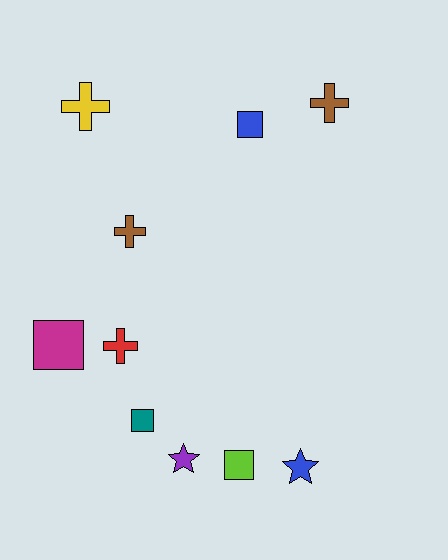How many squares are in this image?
There are 4 squares.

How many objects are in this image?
There are 10 objects.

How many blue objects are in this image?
There are 2 blue objects.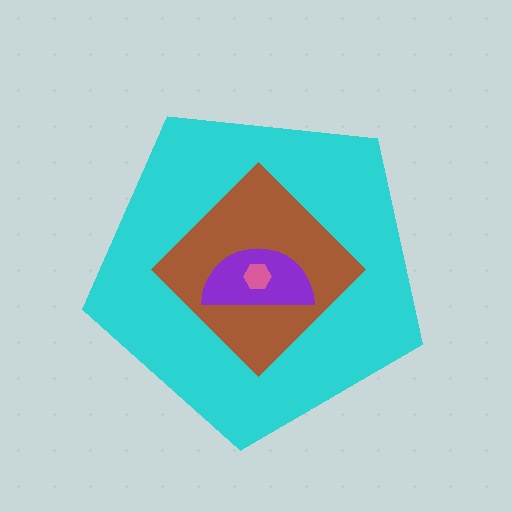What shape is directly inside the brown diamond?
The purple semicircle.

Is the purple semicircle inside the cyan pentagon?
Yes.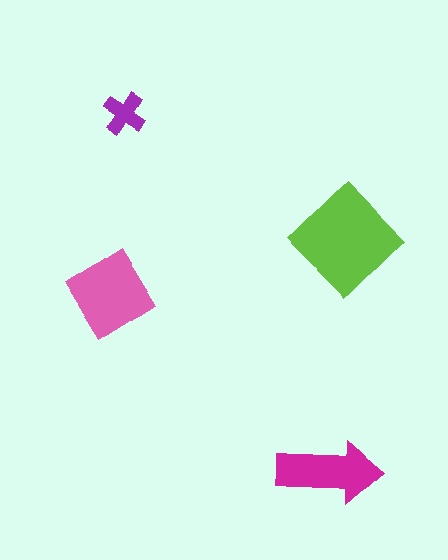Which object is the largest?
The lime diamond.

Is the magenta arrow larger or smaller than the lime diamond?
Smaller.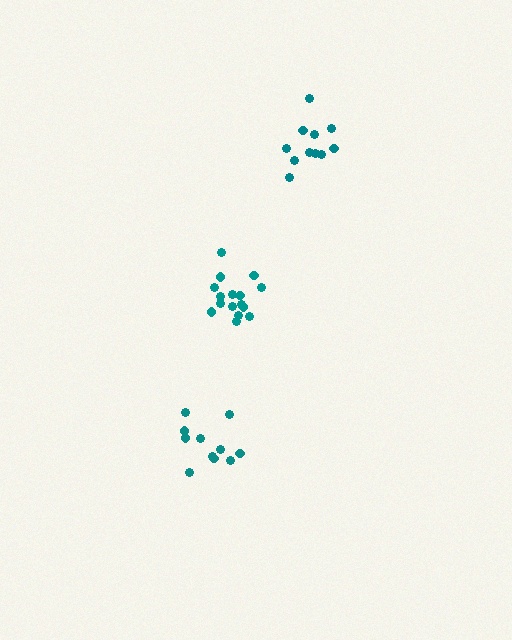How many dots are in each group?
Group 1: 11 dots, Group 2: 16 dots, Group 3: 11 dots (38 total).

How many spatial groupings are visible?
There are 3 spatial groupings.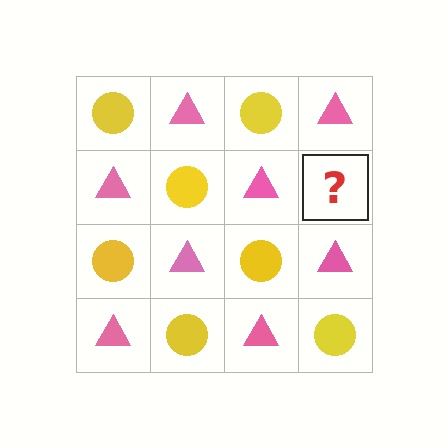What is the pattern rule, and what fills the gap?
The rule is that it alternates yellow circle and pink triangle in a checkerboard pattern. The gap should be filled with a yellow circle.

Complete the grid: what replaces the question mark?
The question mark should be replaced with a yellow circle.